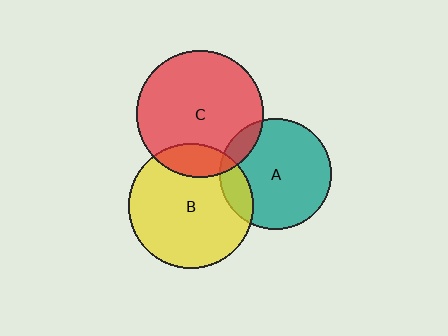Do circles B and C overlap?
Yes.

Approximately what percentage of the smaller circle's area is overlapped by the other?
Approximately 15%.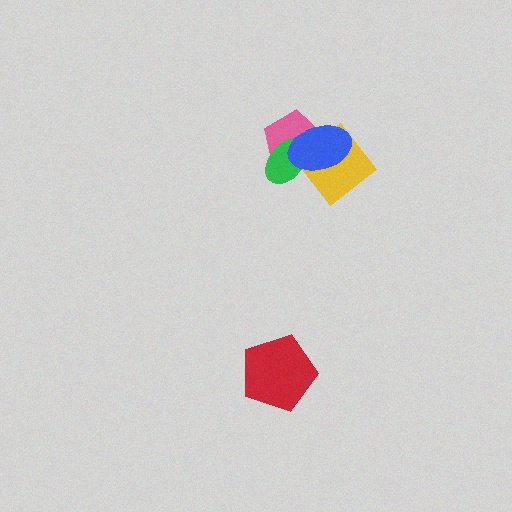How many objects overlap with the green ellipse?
3 objects overlap with the green ellipse.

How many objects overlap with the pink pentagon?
3 objects overlap with the pink pentagon.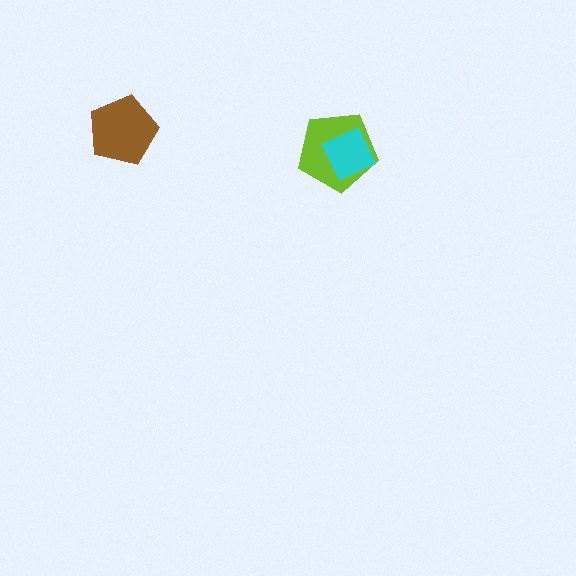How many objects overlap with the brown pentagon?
0 objects overlap with the brown pentagon.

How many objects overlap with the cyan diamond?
1 object overlaps with the cyan diamond.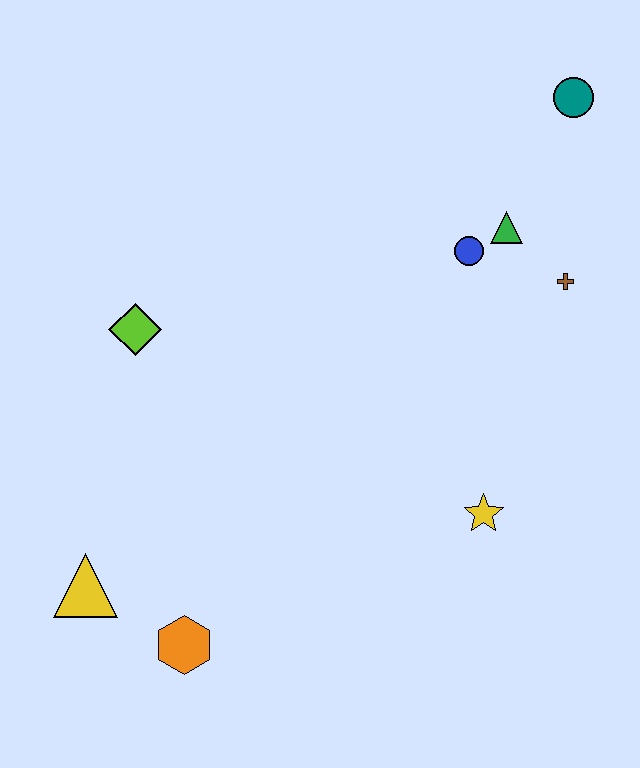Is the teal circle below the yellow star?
No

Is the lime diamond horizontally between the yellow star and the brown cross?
No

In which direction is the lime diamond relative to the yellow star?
The lime diamond is to the left of the yellow star.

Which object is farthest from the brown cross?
The yellow triangle is farthest from the brown cross.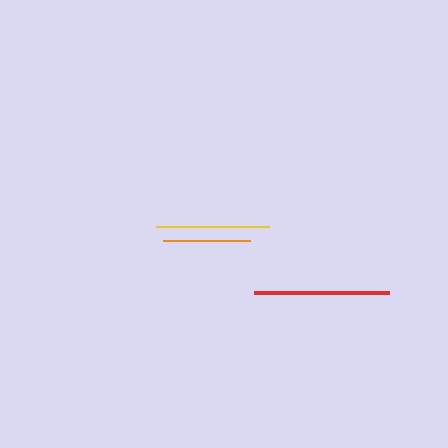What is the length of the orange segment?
The orange segment is approximately 87 pixels long.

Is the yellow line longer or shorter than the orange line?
The yellow line is longer than the orange line.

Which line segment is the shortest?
The orange line is the shortest at approximately 87 pixels.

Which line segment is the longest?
The red line is the longest at approximately 135 pixels.